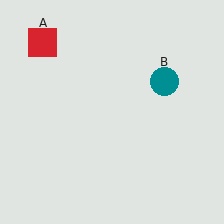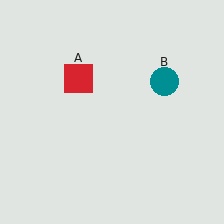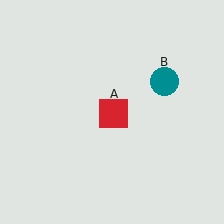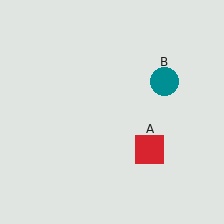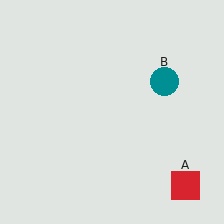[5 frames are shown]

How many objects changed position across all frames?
1 object changed position: red square (object A).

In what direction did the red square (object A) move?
The red square (object A) moved down and to the right.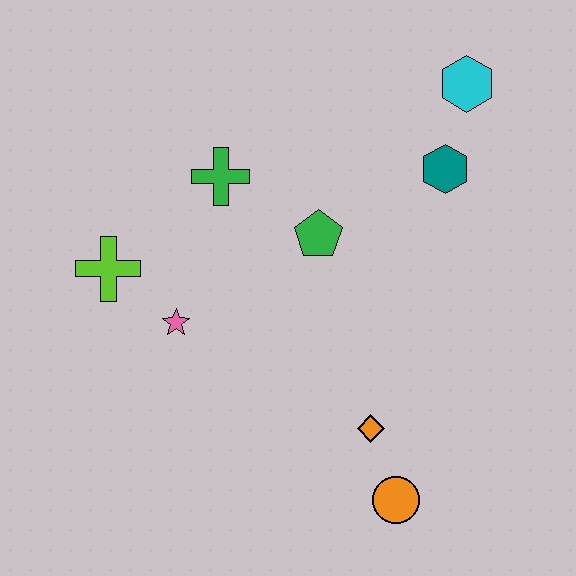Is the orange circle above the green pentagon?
No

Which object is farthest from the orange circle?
The cyan hexagon is farthest from the orange circle.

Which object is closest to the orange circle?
The orange diamond is closest to the orange circle.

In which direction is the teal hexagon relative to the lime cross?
The teal hexagon is to the right of the lime cross.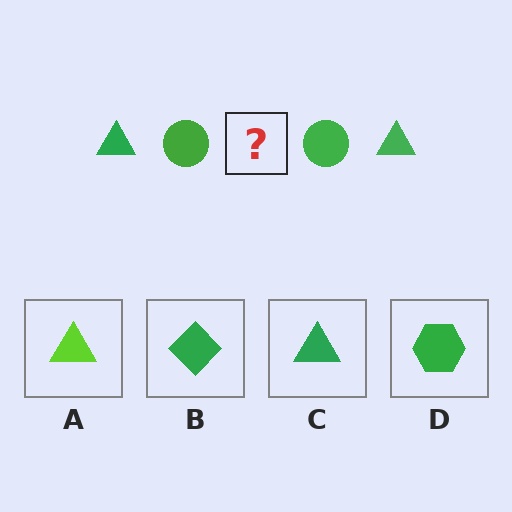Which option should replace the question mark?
Option C.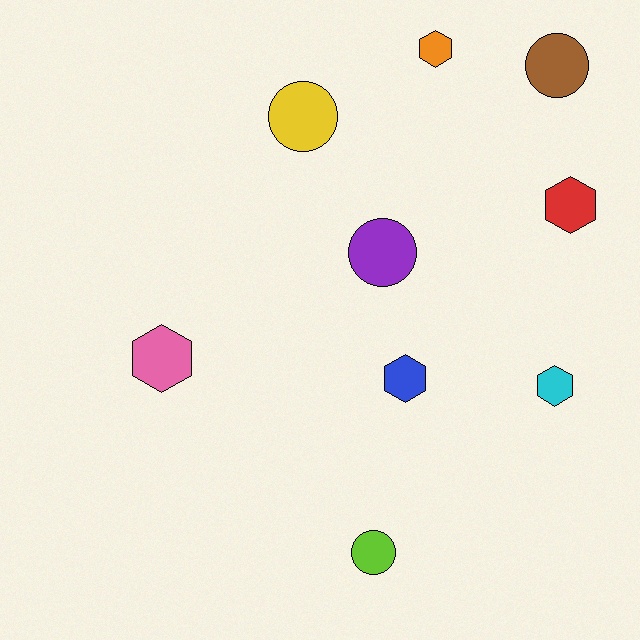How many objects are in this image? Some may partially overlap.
There are 9 objects.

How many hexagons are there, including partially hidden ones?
There are 5 hexagons.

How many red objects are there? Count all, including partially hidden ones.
There is 1 red object.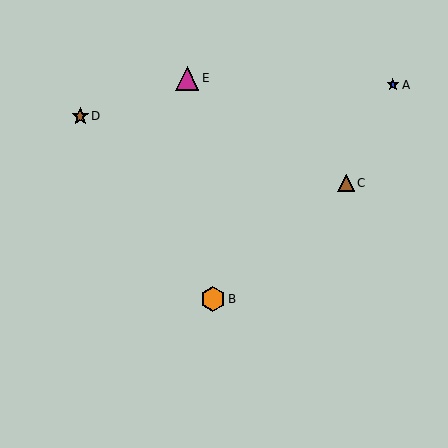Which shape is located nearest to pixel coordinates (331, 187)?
The brown triangle (labeled C) at (346, 183) is nearest to that location.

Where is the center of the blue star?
The center of the blue star is at (393, 85).